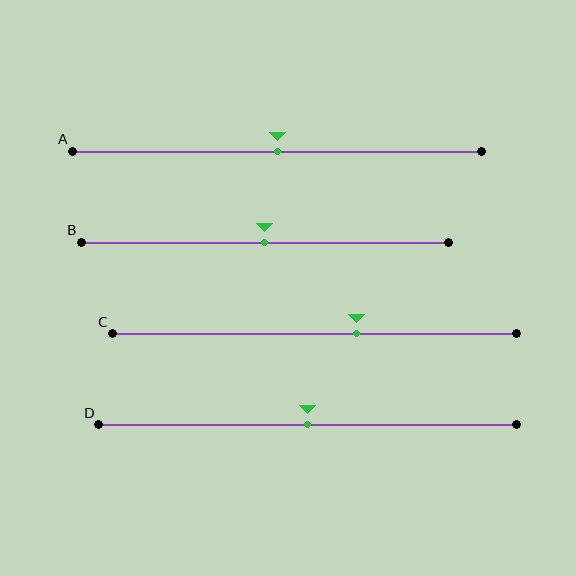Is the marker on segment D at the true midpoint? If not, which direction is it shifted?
Yes, the marker on segment D is at the true midpoint.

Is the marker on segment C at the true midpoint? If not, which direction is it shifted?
No, the marker on segment C is shifted to the right by about 10% of the segment length.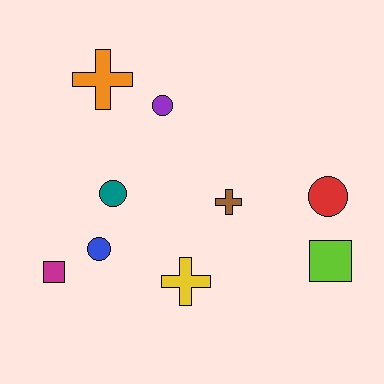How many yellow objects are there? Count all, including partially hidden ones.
There is 1 yellow object.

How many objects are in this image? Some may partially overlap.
There are 9 objects.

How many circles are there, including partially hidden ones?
There are 4 circles.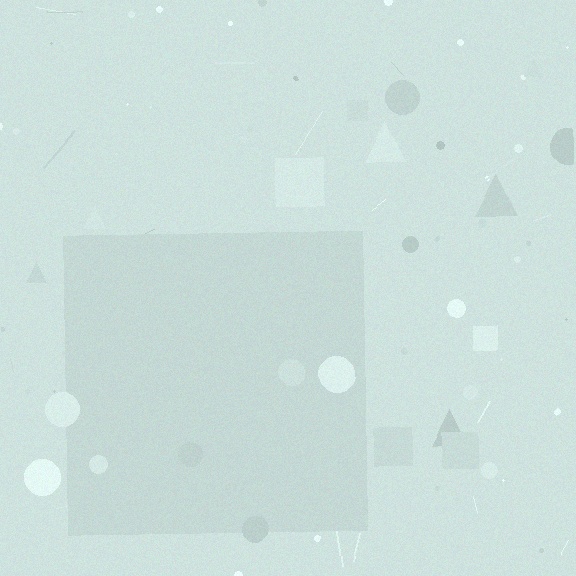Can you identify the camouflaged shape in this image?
The camouflaged shape is a square.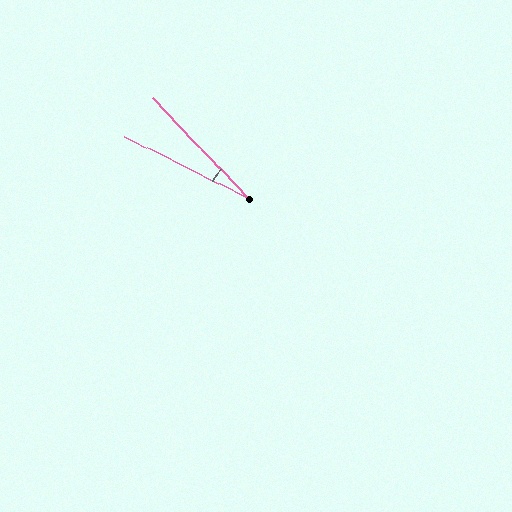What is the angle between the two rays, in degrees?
Approximately 20 degrees.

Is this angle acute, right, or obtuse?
It is acute.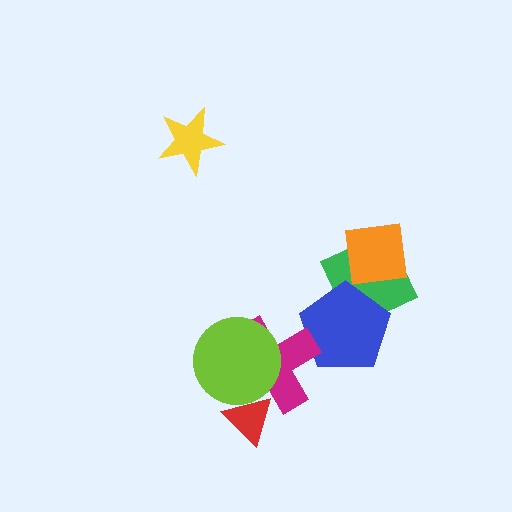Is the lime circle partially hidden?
No, no other shape covers it.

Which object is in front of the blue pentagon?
The magenta cross is in front of the blue pentagon.